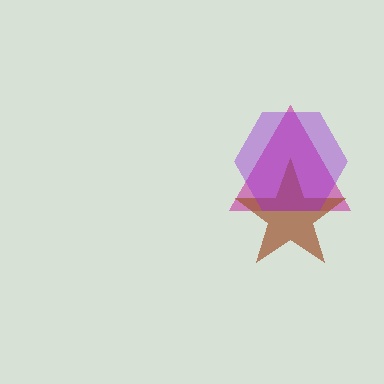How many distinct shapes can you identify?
There are 3 distinct shapes: a magenta triangle, a brown star, a purple hexagon.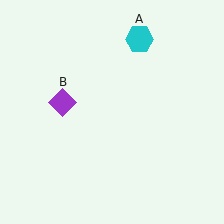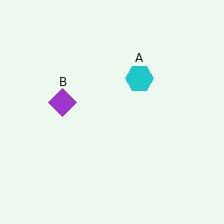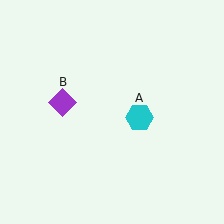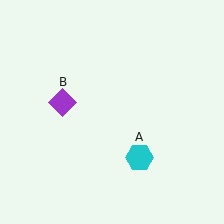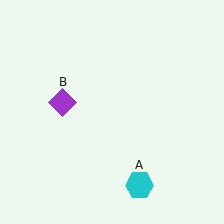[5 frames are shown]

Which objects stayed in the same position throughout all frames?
Purple diamond (object B) remained stationary.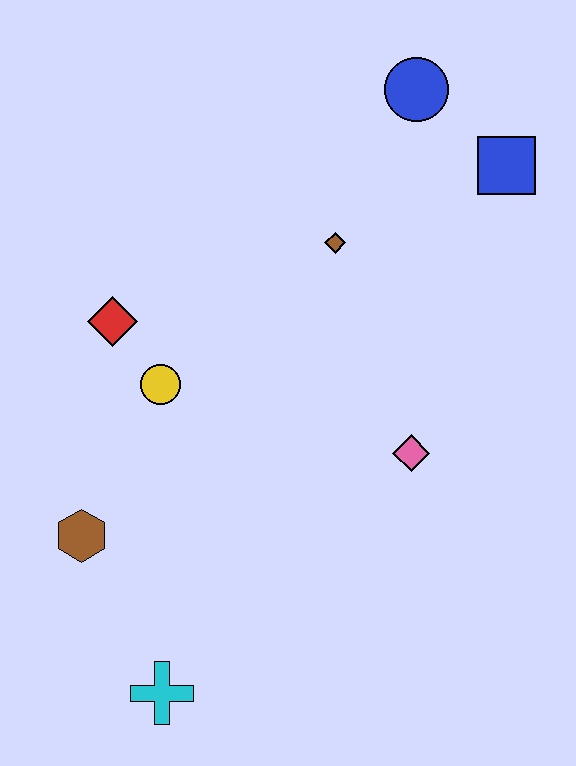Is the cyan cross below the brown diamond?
Yes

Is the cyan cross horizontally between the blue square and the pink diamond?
No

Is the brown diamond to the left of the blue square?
Yes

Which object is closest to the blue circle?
The blue square is closest to the blue circle.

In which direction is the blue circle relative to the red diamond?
The blue circle is to the right of the red diamond.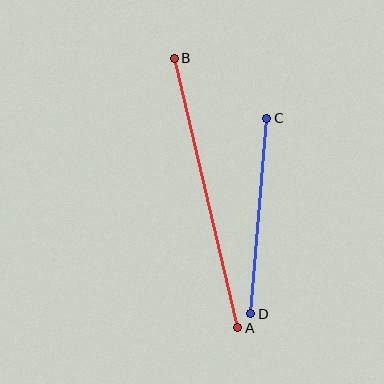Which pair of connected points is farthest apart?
Points A and B are farthest apart.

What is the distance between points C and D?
The distance is approximately 196 pixels.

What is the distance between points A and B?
The distance is approximately 277 pixels.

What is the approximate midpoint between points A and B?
The midpoint is at approximately (206, 193) pixels.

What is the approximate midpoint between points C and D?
The midpoint is at approximately (259, 216) pixels.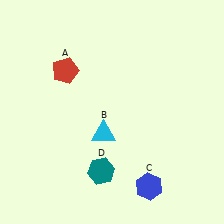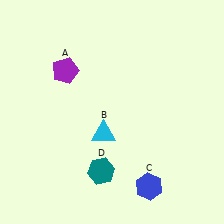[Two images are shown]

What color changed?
The pentagon (A) changed from red in Image 1 to purple in Image 2.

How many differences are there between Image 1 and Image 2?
There is 1 difference between the two images.